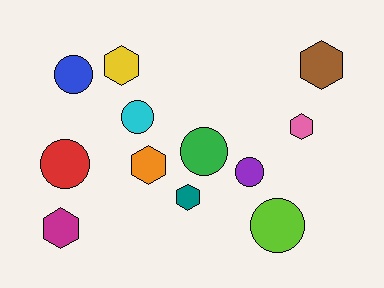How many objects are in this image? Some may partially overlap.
There are 12 objects.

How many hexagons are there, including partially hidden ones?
There are 6 hexagons.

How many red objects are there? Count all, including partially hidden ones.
There is 1 red object.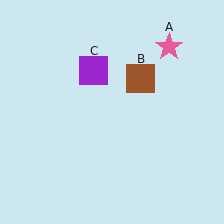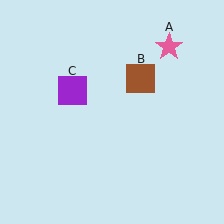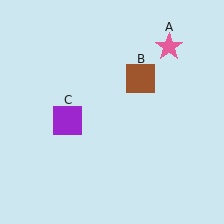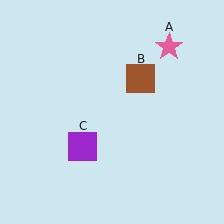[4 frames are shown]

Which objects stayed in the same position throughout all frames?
Pink star (object A) and brown square (object B) remained stationary.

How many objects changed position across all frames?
1 object changed position: purple square (object C).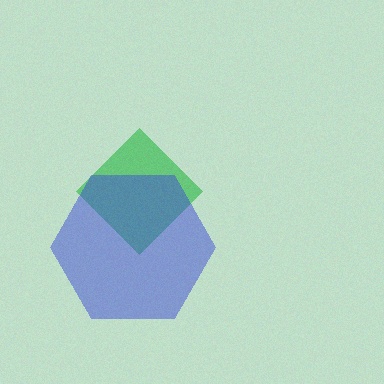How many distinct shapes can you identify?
There are 2 distinct shapes: a green diamond, a blue hexagon.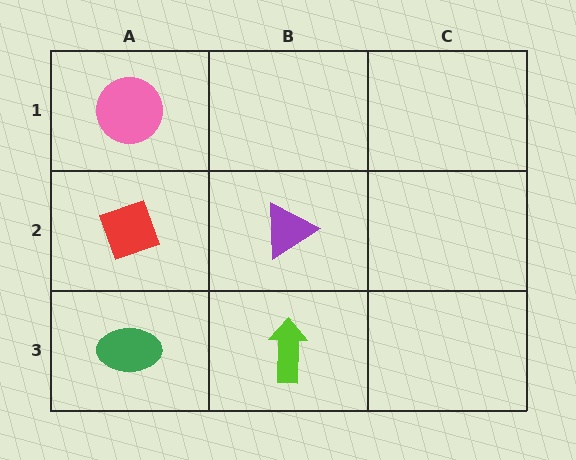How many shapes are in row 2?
2 shapes.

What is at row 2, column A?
A red diamond.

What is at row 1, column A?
A pink circle.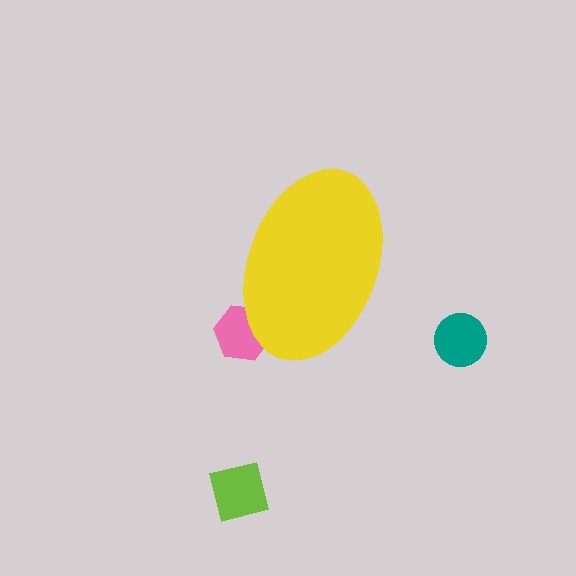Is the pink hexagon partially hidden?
Yes, the pink hexagon is partially hidden behind the yellow ellipse.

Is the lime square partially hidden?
No, the lime square is fully visible.